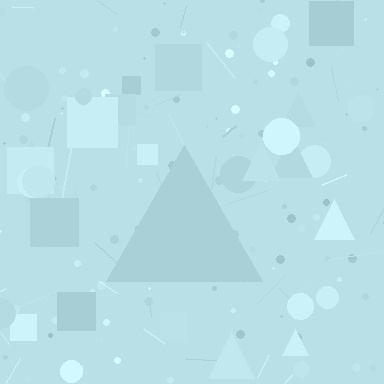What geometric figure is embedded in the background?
A triangle is embedded in the background.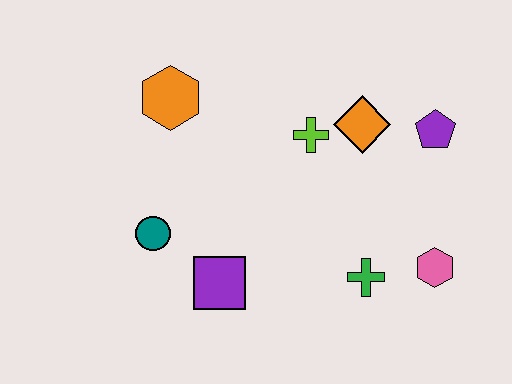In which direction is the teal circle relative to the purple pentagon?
The teal circle is to the left of the purple pentagon.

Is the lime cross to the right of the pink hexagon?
No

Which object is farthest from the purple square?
The purple pentagon is farthest from the purple square.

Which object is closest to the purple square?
The teal circle is closest to the purple square.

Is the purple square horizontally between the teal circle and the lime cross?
Yes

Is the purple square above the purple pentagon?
No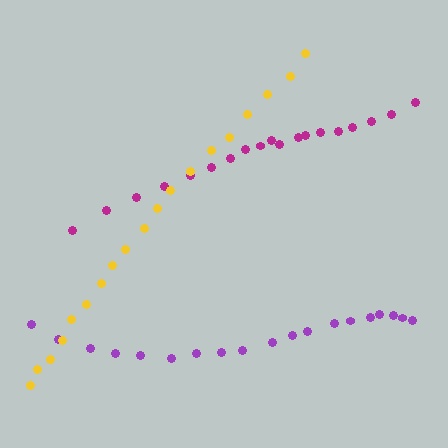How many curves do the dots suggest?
There are 3 distinct paths.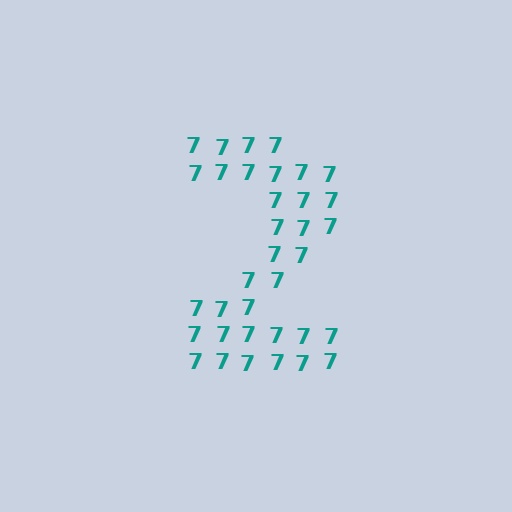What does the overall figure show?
The overall figure shows the digit 2.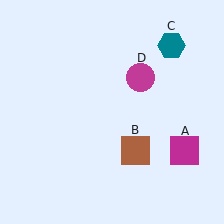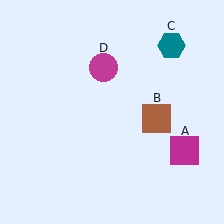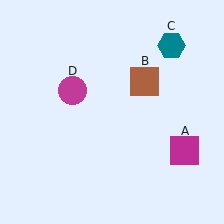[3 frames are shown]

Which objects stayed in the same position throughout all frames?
Magenta square (object A) and teal hexagon (object C) remained stationary.